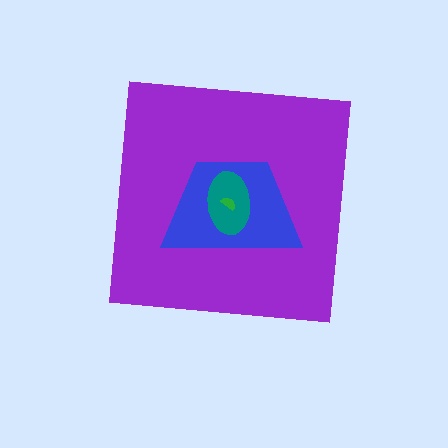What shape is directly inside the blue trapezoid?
The teal ellipse.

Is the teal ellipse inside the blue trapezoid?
Yes.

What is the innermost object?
The green semicircle.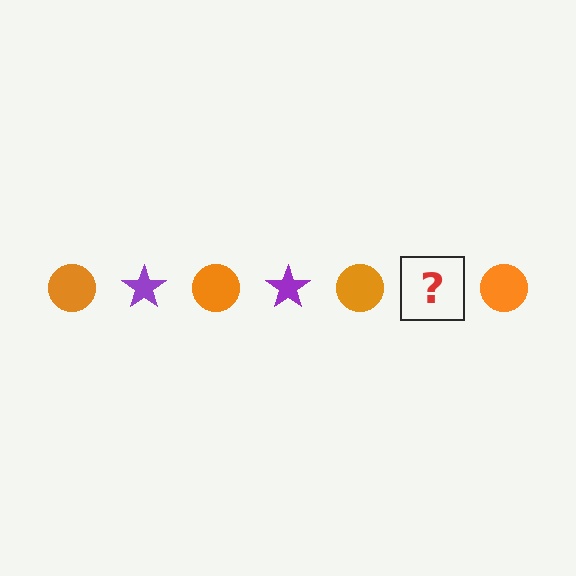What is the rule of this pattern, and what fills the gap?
The rule is that the pattern alternates between orange circle and purple star. The gap should be filled with a purple star.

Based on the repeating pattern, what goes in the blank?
The blank should be a purple star.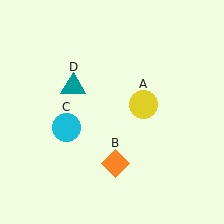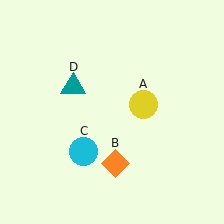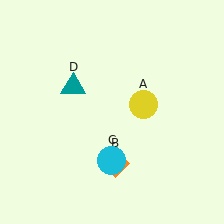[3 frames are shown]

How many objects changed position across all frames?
1 object changed position: cyan circle (object C).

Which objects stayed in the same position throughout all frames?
Yellow circle (object A) and orange diamond (object B) and teal triangle (object D) remained stationary.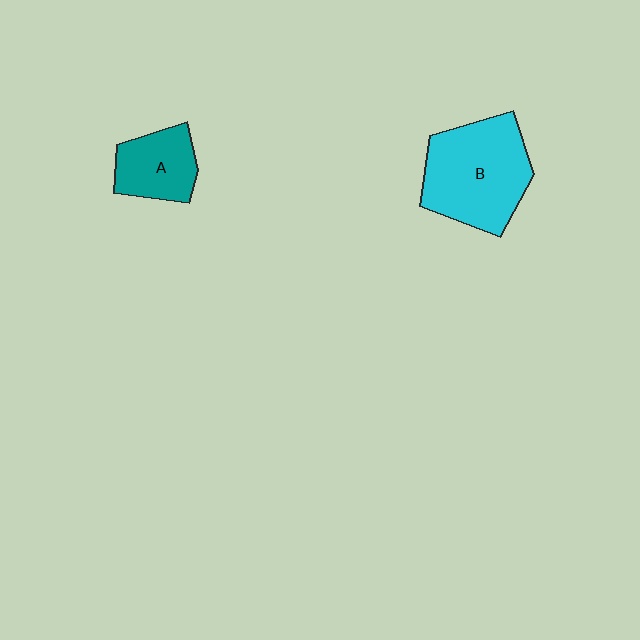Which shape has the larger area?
Shape B (cyan).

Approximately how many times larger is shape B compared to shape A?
Approximately 1.9 times.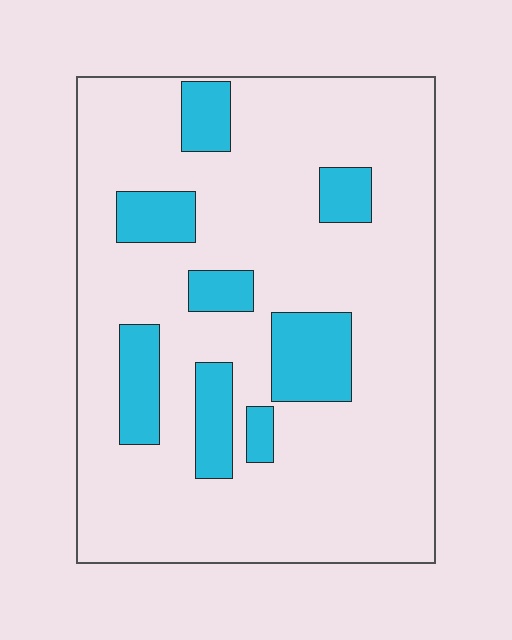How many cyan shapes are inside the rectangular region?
8.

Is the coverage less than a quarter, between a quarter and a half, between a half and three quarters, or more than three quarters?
Less than a quarter.